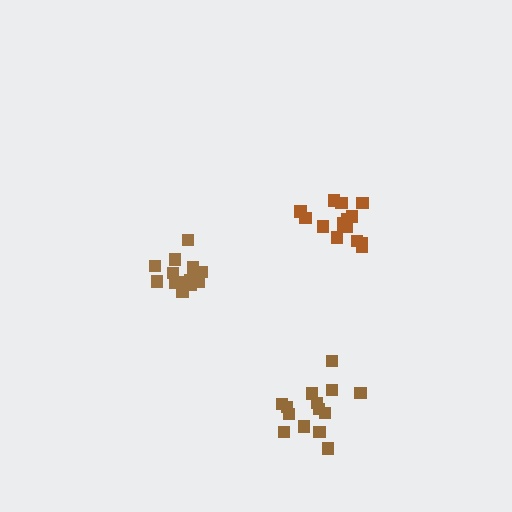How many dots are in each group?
Group 1: 15 dots, Group 2: 14 dots, Group 3: 15 dots (44 total).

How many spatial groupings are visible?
There are 3 spatial groupings.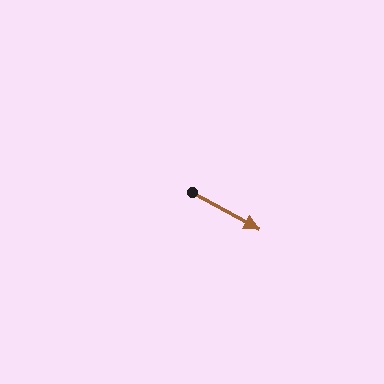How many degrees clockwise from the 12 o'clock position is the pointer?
Approximately 119 degrees.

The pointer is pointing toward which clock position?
Roughly 4 o'clock.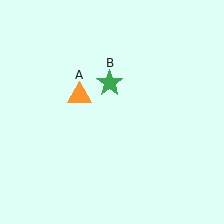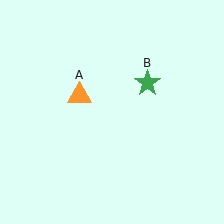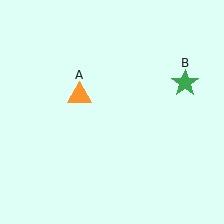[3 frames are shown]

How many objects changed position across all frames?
1 object changed position: green star (object B).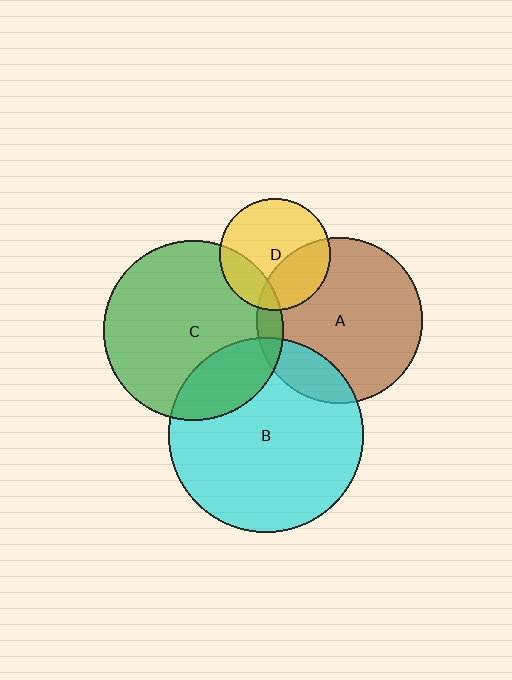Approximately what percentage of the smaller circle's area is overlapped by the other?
Approximately 35%.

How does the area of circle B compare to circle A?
Approximately 1.4 times.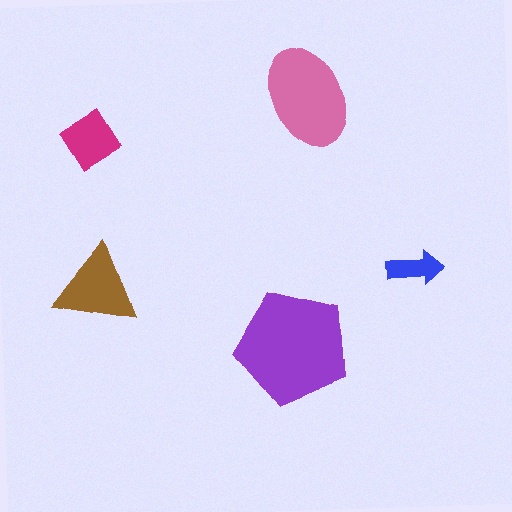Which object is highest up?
The pink ellipse is topmost.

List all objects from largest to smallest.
The purple pentagon, the pink ellipse, the brown triangle, the magenta diamond, the blue arrow.